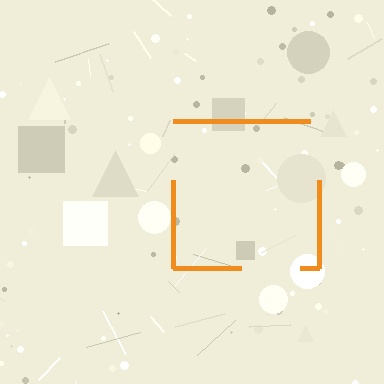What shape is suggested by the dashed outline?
The dashed outline suggests a square.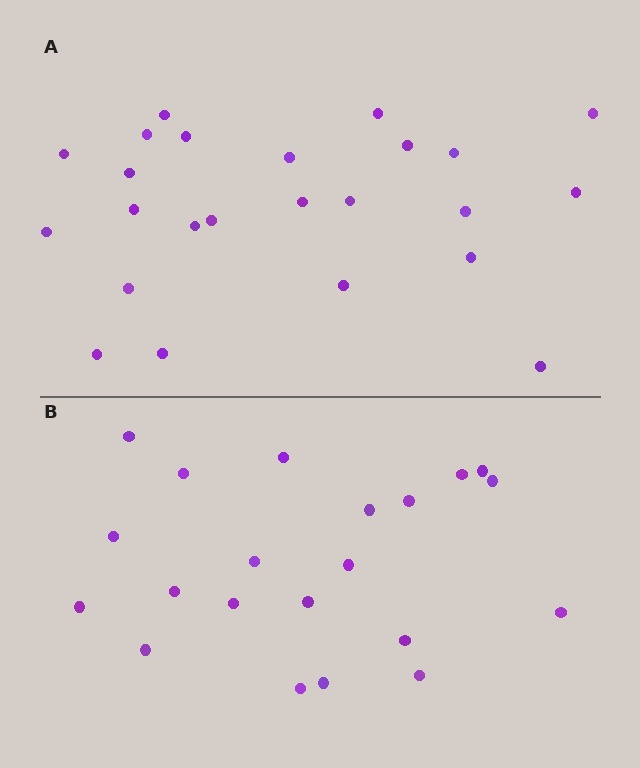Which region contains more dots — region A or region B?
Region A (the top region) has more dots.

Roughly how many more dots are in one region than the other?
Region A has just a few more — roughly 2 or 3 more dots than region B.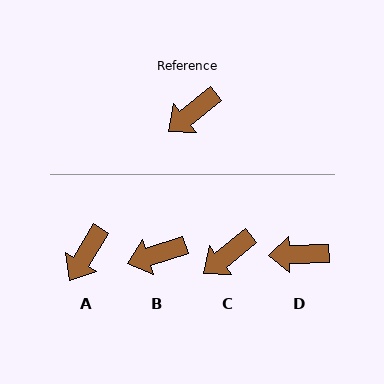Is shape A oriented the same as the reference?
No, it is off by about 20 degrees.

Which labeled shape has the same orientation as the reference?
C.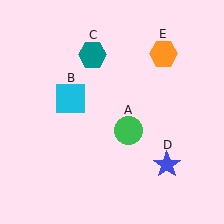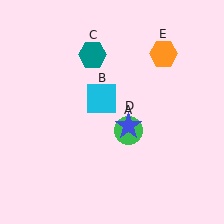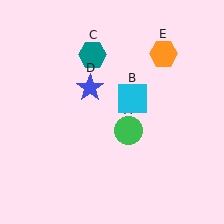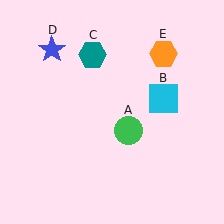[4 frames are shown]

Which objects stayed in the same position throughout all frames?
Green circle (object A) and teal hexagon (object C) and orange hexagon (object E) remained stationary.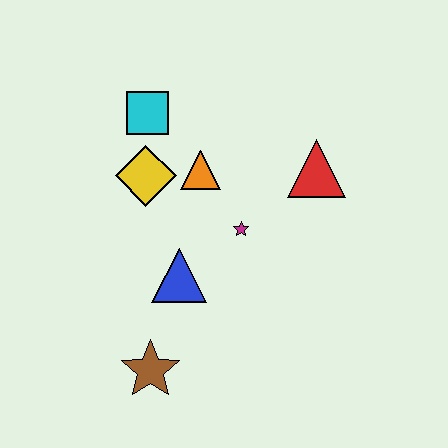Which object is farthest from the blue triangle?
The red triangle is farthest from the blue triangle.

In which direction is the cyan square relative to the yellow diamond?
The cyan square is above the yellow diamond.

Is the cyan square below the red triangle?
No